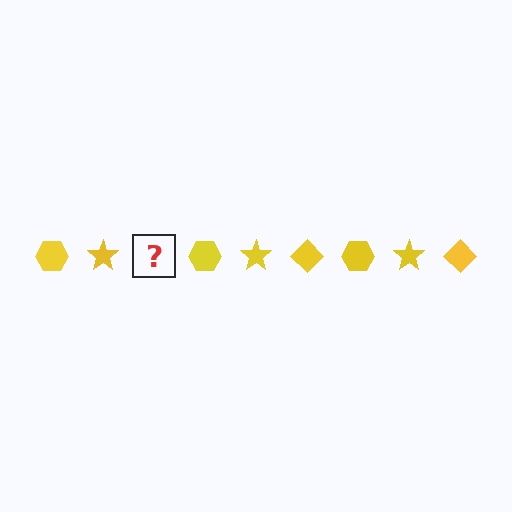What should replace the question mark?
The question mark should be replaced with a yellow diamond.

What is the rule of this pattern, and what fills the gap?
The rule is that the pattern cycles through hexagon, star, diamond shapes in yellow. The gap should be filled with a yellow diamond.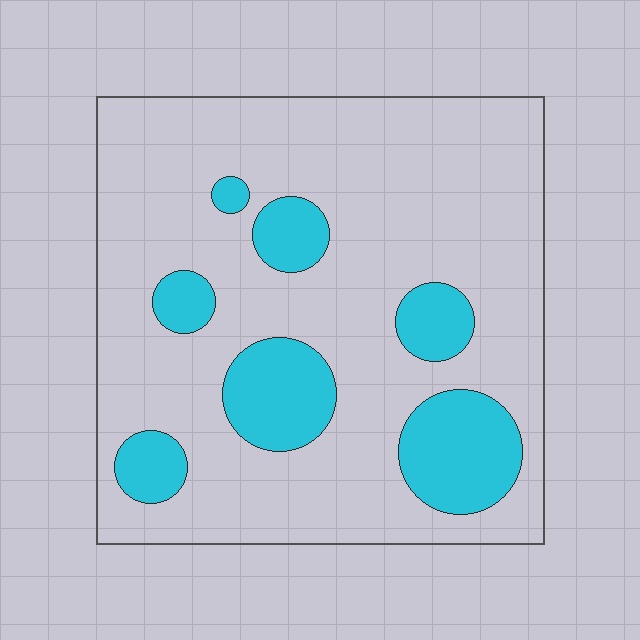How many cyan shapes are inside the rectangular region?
7.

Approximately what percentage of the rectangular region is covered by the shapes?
Approximately 20%.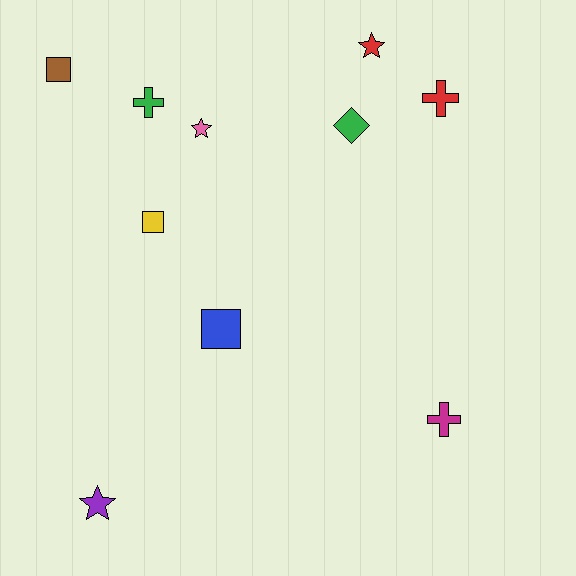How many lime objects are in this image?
There are no lime objects.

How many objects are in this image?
There are 10 objects.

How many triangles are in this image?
There are no triangles.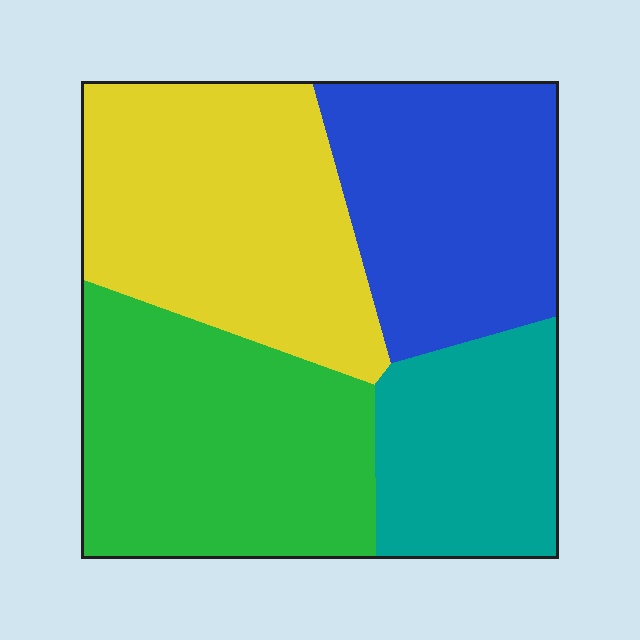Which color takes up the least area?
Teal, at roughly 15%.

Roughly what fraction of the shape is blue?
Blue covers about 25% of the shape.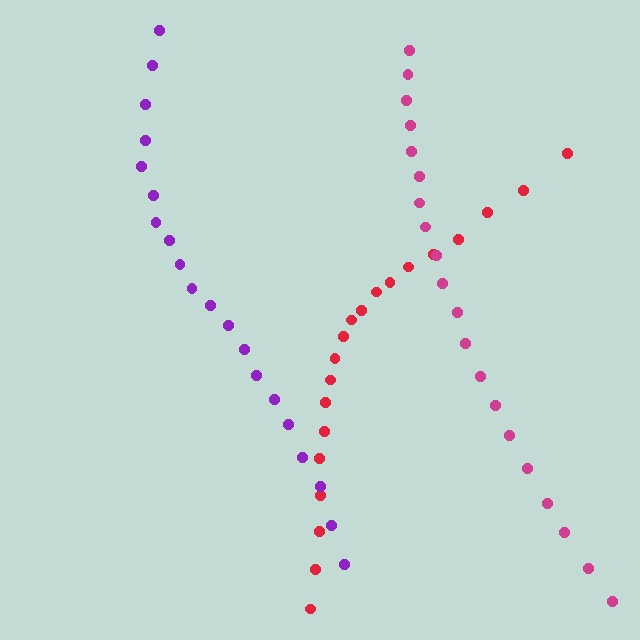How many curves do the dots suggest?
There are 3 distinct paths.